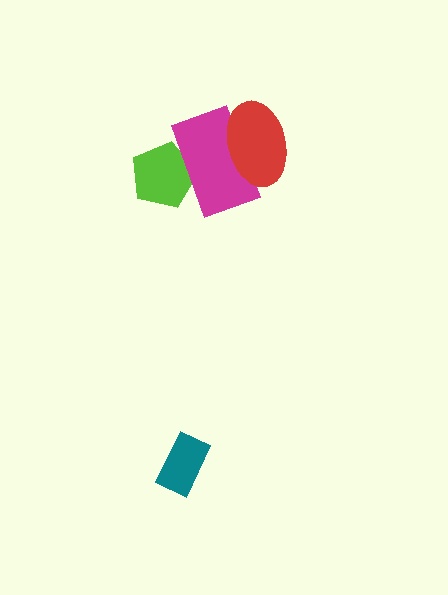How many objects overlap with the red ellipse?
1 object overlaps with the red ellipse.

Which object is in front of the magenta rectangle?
The red ellipse is in front of the magenta rectangle.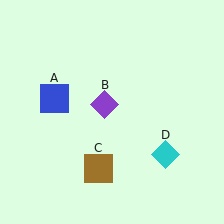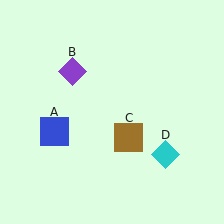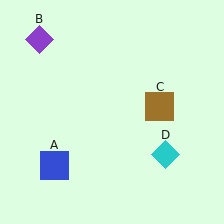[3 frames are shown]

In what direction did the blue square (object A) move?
The blue square (object A) moved down.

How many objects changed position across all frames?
3 objects changed position: blue square (object A), purple diamond (object B), brown square (object C).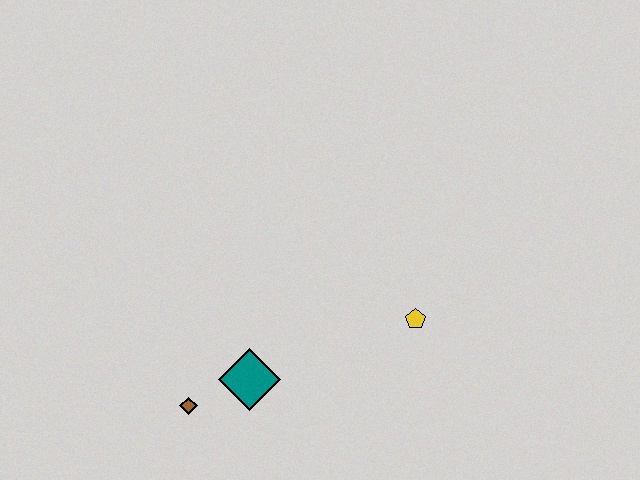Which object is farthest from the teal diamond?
The yellow pentagon is farthest from the teal diamond.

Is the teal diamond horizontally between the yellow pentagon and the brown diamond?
Yes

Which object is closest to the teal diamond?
The brown diamond is closest to the teal diamond.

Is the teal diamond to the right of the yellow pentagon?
No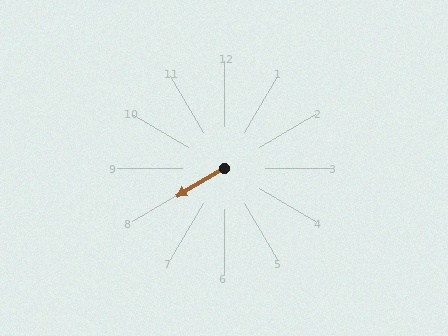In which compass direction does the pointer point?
Southwest.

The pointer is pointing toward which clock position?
Roughly 8 o'clock.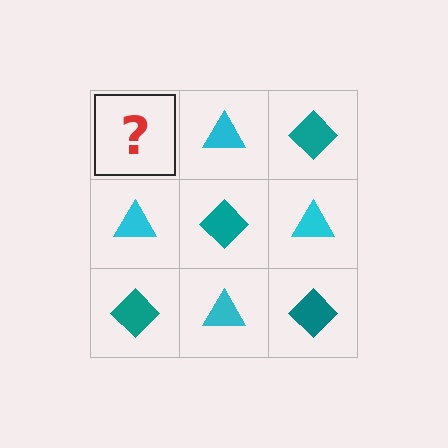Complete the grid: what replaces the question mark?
The question mark should be replaced with a teal diamond.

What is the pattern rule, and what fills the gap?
The rule is that it alternates teal diamond and cyan triangle in a checkerboard pattern. The gap should be filled with a teal diamond.